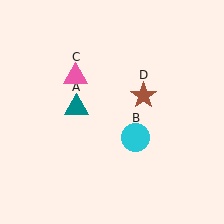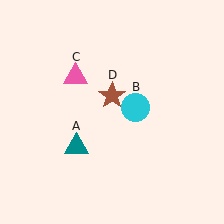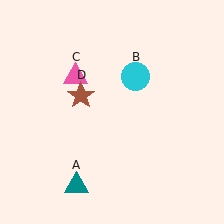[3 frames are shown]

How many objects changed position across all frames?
3 objects changed position: teal triangle (object A), cyan circle (object B), brown star (object D).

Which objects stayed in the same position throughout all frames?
Pink triangle (object C) remained stationary.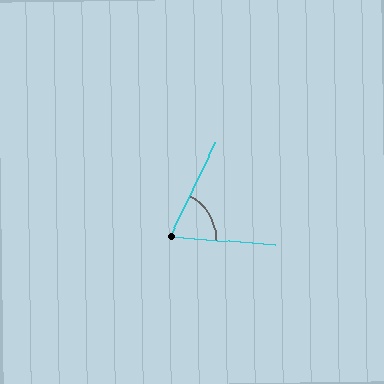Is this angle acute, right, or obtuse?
It is acute.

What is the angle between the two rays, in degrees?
Approximately 69 degrees.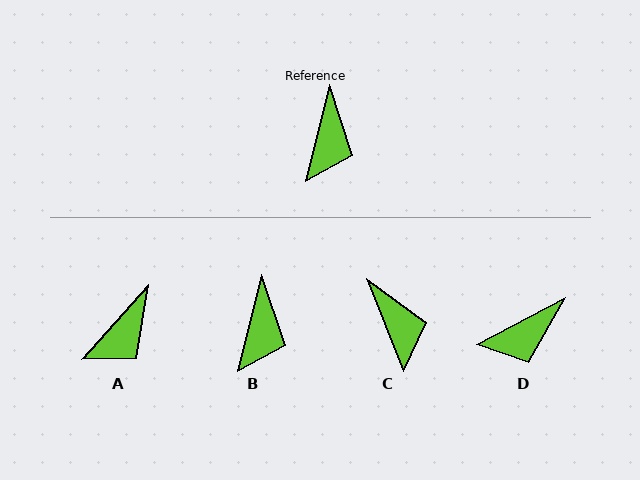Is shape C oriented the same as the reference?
No, it is off by about 35 degrees.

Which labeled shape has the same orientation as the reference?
B.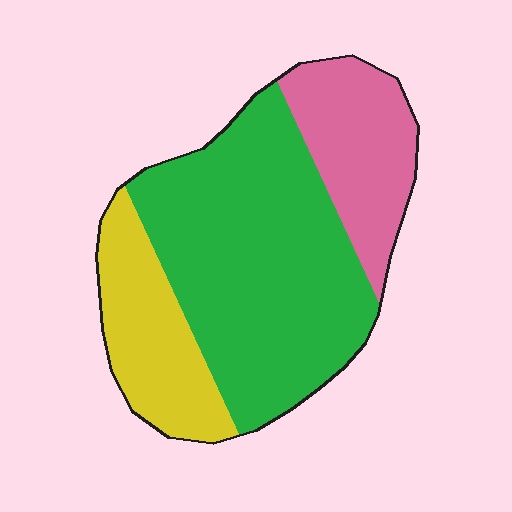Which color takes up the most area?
Green, at roughly 55%.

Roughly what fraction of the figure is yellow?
Yellow takes up about one fifth (1/5) of the figure.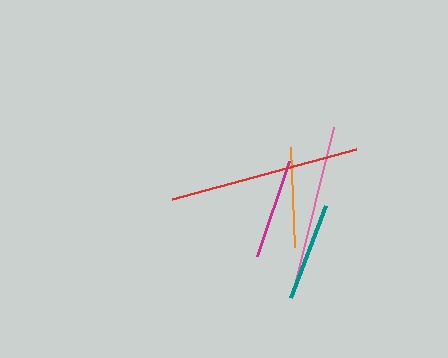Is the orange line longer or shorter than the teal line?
The orange line is longer than the teal line.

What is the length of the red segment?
The red segment is approximately 190 pixels long.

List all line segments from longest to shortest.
From longest to shortest: red, pink, magenta, orange, teal.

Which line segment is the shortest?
The teal line is the shortest at approximately 98 pixels.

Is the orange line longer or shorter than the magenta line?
The magenta line is longer than the orange line.